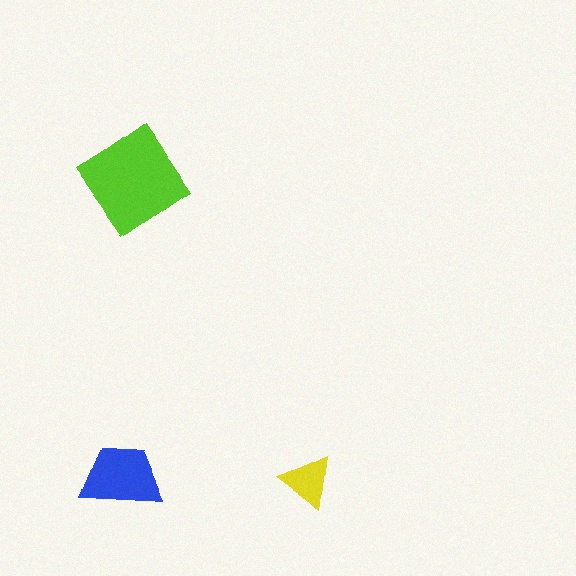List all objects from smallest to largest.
The yellow triangle, the blue trapezoid, the lime diamond.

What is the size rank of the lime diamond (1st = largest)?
1st.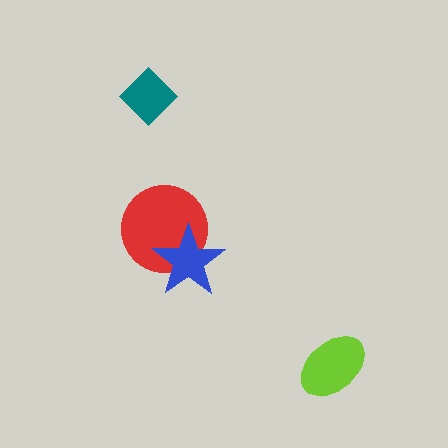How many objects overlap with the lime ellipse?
0 objects overlap with the lime ellipse.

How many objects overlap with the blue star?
1 object overlaps with the blue star.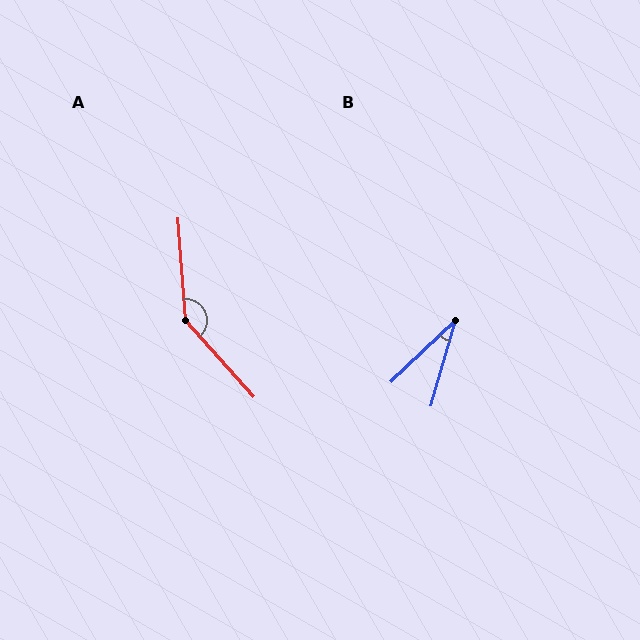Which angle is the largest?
A, at approximately 142 degrees.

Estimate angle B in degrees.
Approximately 30 degrees.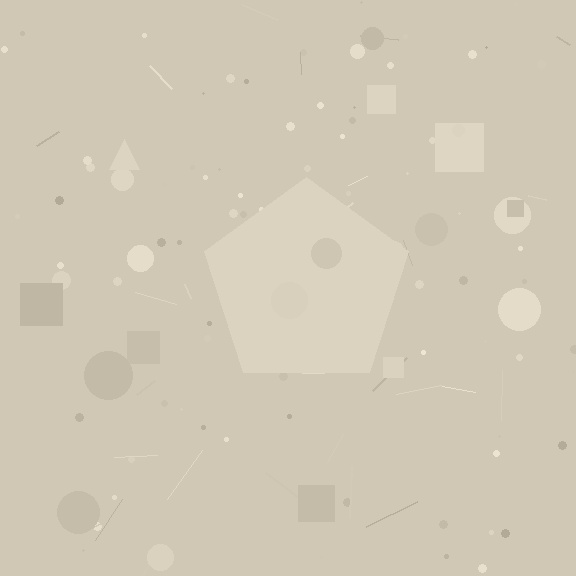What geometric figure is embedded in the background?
A pentagon is embedded in the background.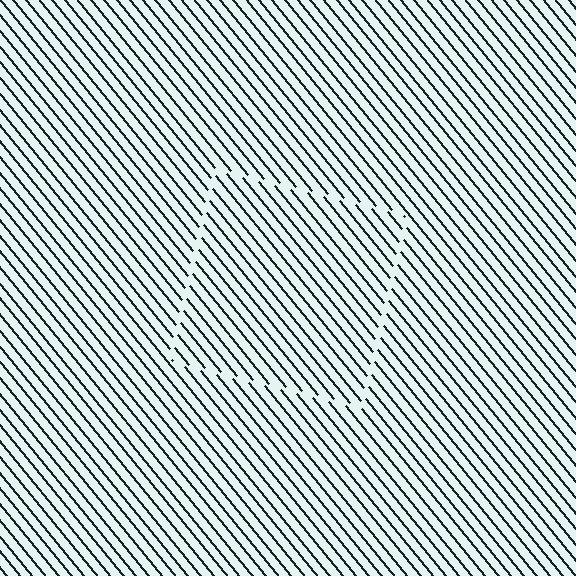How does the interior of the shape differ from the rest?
The interior of the shape contains the same grating, shifted by half a period — the contour is defined by the phase discontinuity where line-ends from the inner and outer gratings abut.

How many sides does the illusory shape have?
4 sides — the line-ends trace a square.